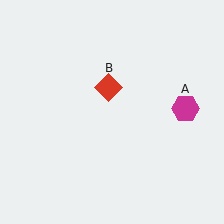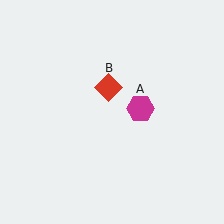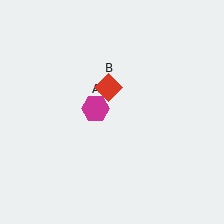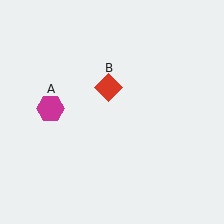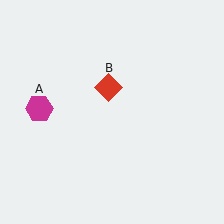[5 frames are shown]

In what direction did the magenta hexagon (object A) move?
The magenta hexagon (object A) moved left.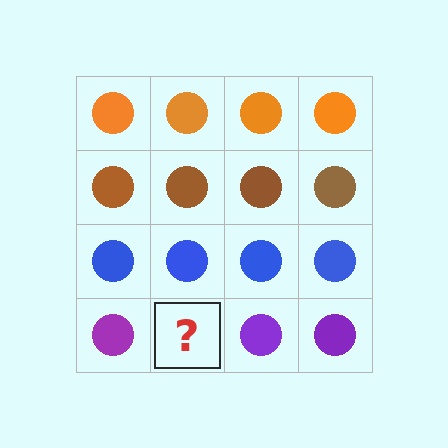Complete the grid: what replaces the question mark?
The question mark should be replaced with a purple circle.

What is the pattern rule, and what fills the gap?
The rule is that each row has a consistent color. The gap should be filled with a purple circle.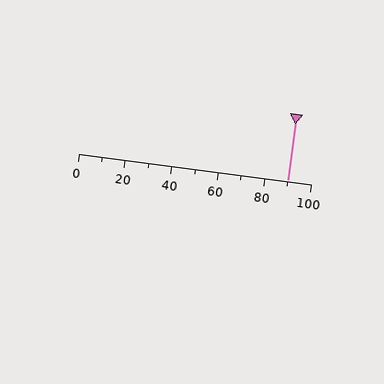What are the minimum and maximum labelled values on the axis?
The axis runs from 0 to 100.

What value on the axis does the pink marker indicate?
The marker indicates approximately 90.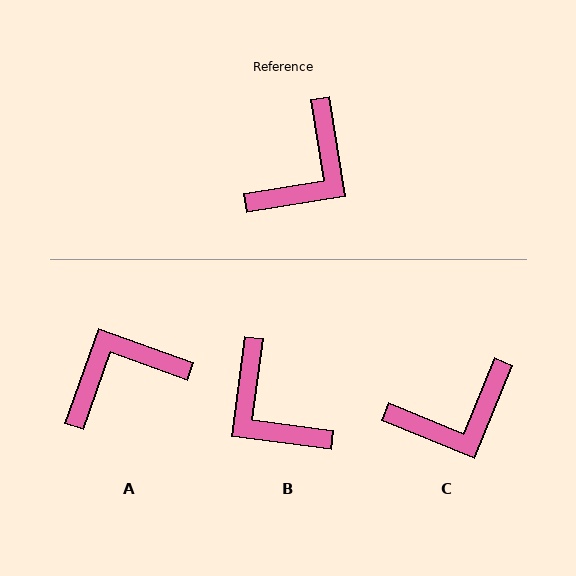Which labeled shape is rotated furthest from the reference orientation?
A, about 151 degrees away.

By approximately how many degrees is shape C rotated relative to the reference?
Approximately 32 degrees clockwise.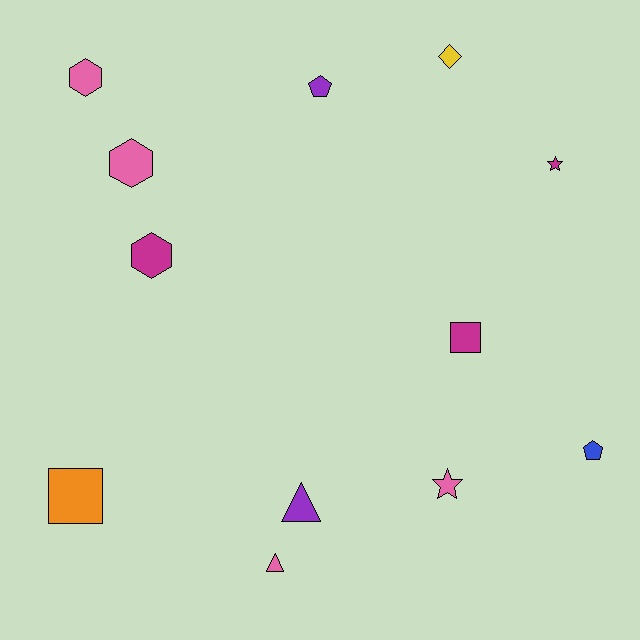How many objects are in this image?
There are 12 objects.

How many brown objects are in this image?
There are no brown objects.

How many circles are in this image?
There are no circles.